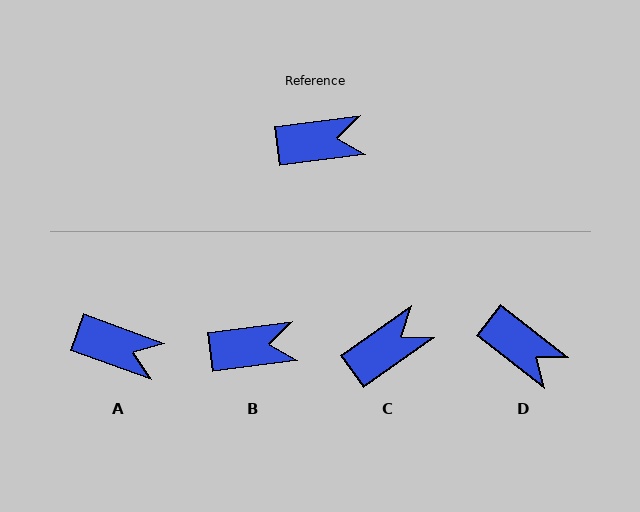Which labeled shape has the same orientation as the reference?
B.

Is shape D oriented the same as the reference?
No, it is off by about 46 degrees.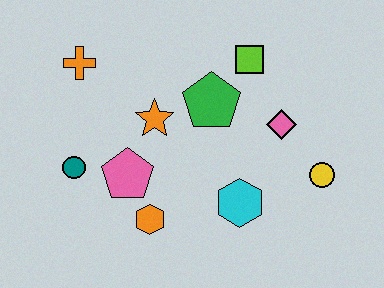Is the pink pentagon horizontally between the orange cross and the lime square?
Yes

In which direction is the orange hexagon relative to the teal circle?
The orange hexagon is to the right of the teal circle.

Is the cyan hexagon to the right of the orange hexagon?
Yes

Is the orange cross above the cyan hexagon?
Yes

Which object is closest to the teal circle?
The pink pentagon is closest to the teal circle.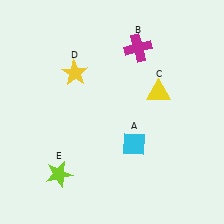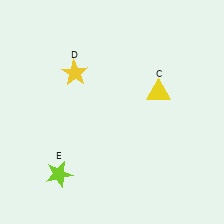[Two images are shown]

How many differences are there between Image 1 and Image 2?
There are 2 differences between the two images.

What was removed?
The magenta cross (B), the cyan diamond (A) were removed in Image 2.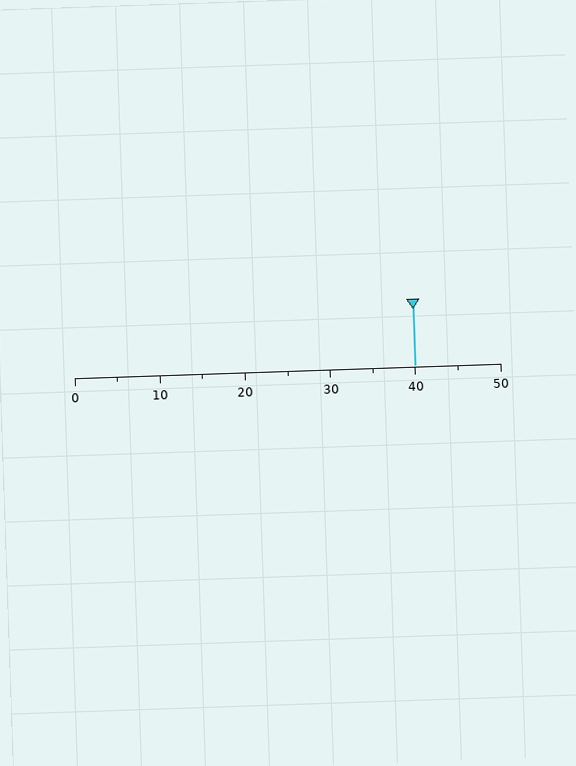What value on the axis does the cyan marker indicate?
The marker indicates approximately 40.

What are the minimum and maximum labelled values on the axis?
The axis runs from 0 to 50.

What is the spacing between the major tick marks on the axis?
The major ticks are spaced 10 apart.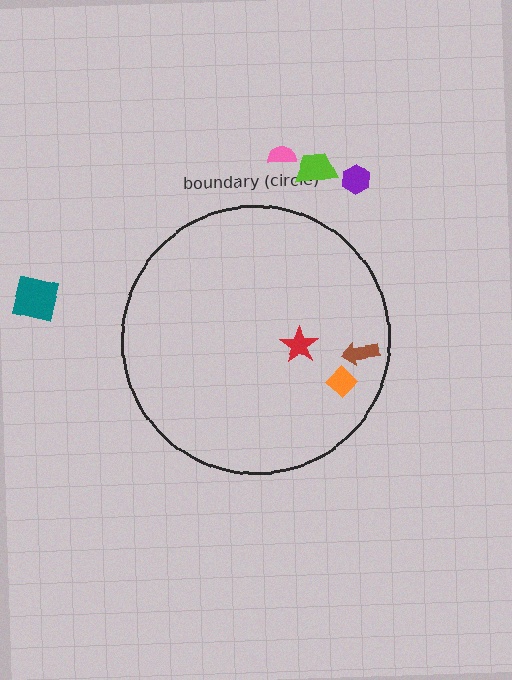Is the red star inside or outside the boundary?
Inside.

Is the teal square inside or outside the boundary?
Outside.